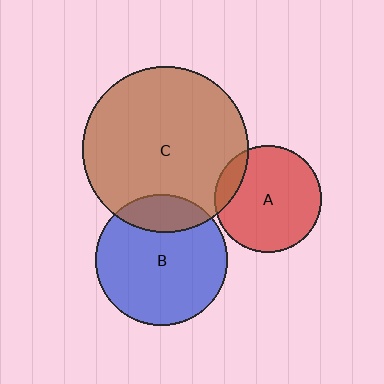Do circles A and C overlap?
Yes.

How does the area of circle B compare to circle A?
Approximately 1.5 times.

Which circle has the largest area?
Circle C (brown).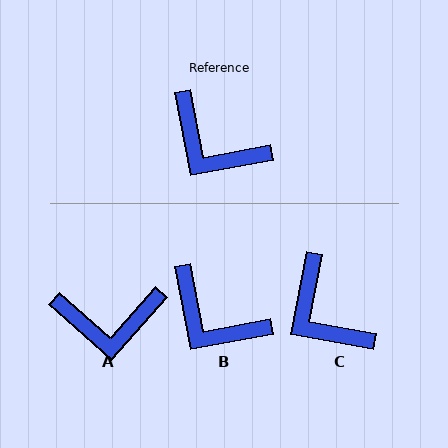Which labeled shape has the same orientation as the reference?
B.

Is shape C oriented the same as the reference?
No, it is off by about 21 degrees.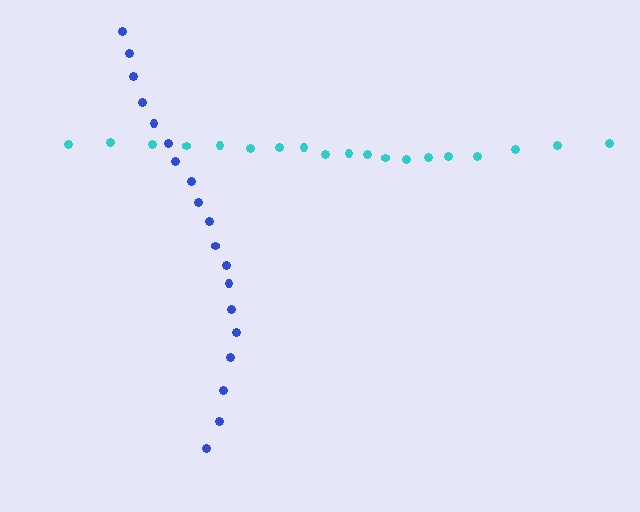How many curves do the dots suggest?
There are 2 distinct paths.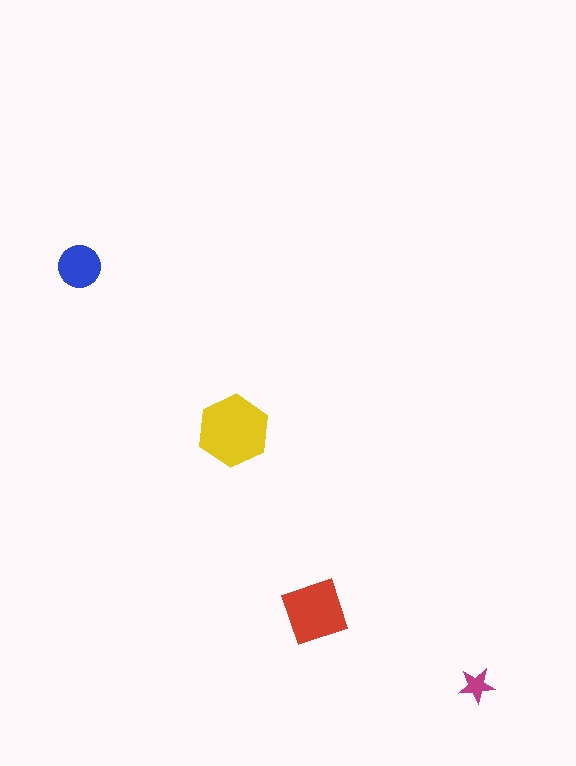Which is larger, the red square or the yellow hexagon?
The yellow hexagon.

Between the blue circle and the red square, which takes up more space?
The red square.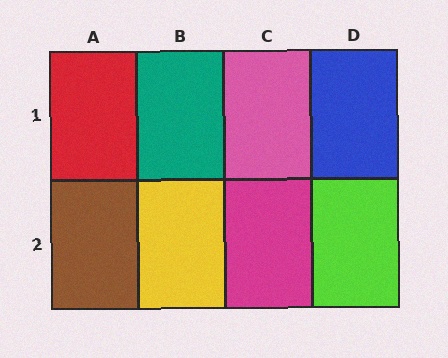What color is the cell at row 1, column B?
Teal.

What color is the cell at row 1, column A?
Red.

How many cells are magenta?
1 cell is magenta.